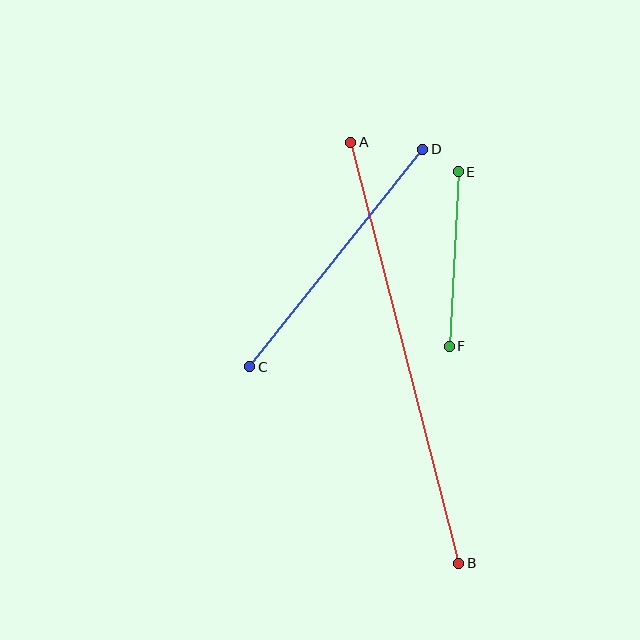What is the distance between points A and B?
The distance is approximately 435 pixels.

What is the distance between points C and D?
The distance is approximately 278 pixels.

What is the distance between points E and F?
The distance is approximately 174 pixels.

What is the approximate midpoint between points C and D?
The midpoint is at approximately (336, 258) pixels.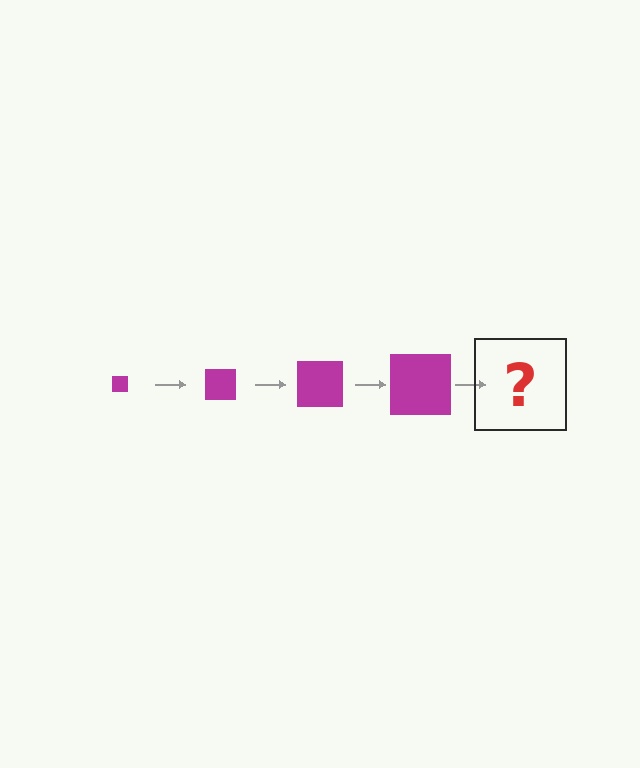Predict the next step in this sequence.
The next step is a magenta square, larger than the previous one.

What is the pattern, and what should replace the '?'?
The pattern is that the square gets progressively larger each step. The '?' should be a magenta square, larger than the previous one.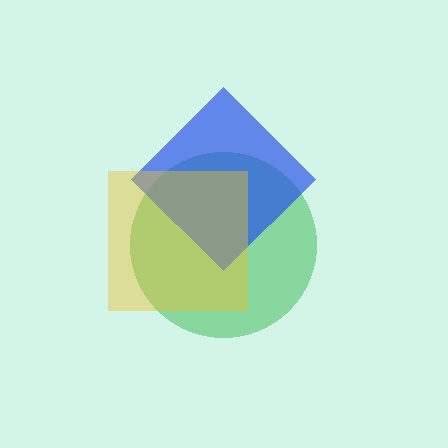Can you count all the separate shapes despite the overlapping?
Yes, there are 3 separate shapes.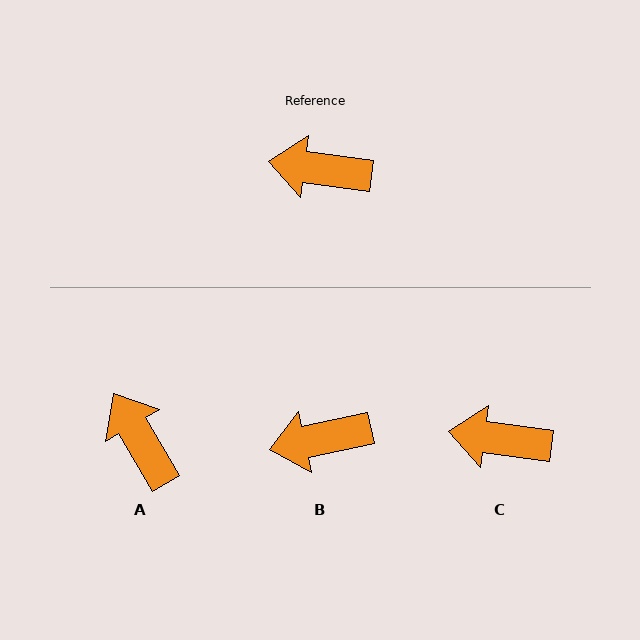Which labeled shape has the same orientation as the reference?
C.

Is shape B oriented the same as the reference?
No, it is off by about 20 degrees.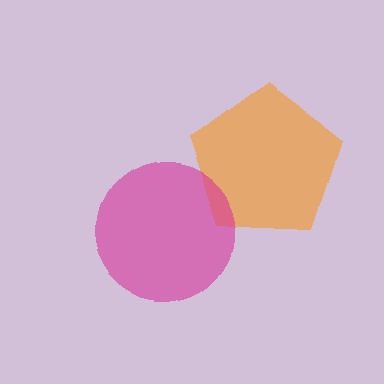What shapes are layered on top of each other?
The layered shapes are: an orange pentagon, a magenta circle.